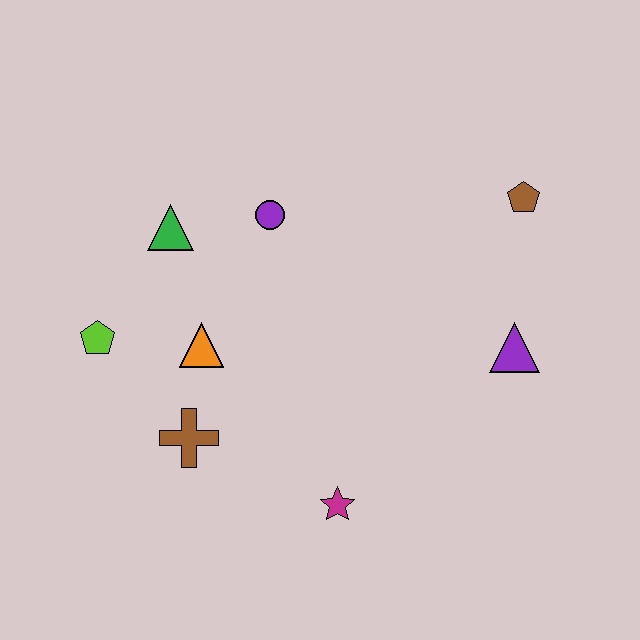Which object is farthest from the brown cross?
The brown pentagon is farthest from the brown cross.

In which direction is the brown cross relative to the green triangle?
The brown cross is below the green triangle.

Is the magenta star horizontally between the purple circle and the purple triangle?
Yes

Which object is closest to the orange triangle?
The brown cross is closest to the orange triangle.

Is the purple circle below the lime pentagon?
No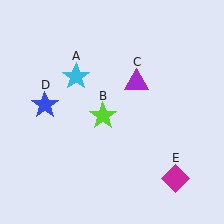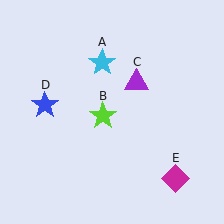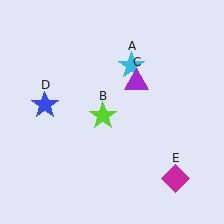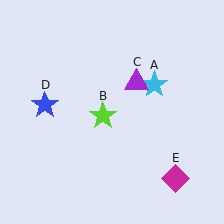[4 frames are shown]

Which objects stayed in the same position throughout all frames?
Lime star (object B) and purple triangle (object C) and blue star (object D) and magenta diamond (object E) remained stationary.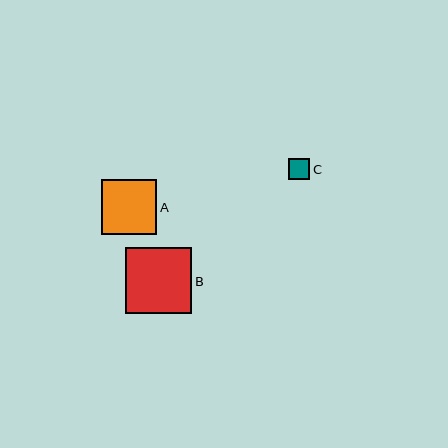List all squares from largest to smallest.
From largest to smallest: B, A, C.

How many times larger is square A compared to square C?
Square A is approximately 2.5 times the size of square C.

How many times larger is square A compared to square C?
Square A is approximately 2.5 times the size of square C.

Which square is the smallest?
Square C is the smallest with a size of approximately 22 pixels.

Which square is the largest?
Square B is the largest with a size of approximately 66 pixels.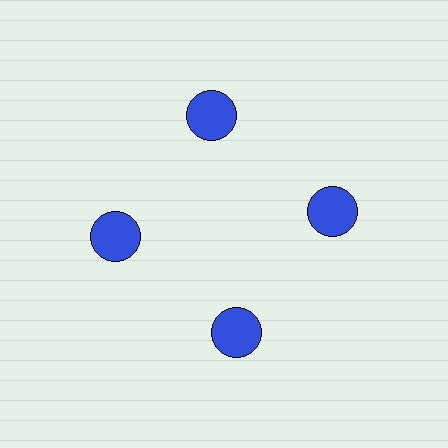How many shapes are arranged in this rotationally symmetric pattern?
There are 4 shapes, arranged in 4 groups of 1.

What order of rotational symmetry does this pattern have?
This pattern has 4-fold rotational symmetry.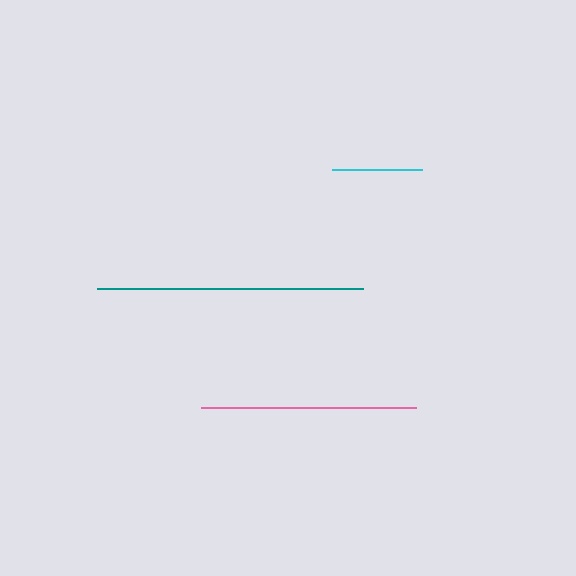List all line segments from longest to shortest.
From longest to shortest: teal, pink, cyan.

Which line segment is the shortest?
The cyan line is the shortest at approximately 90 pixels.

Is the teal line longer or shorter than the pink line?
The teal line is longer than the pink line.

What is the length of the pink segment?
The pink segment is approximately 216 pixels long.